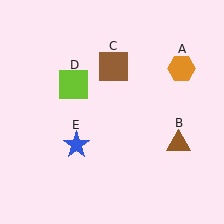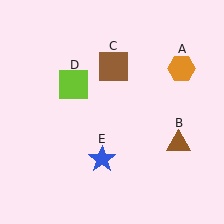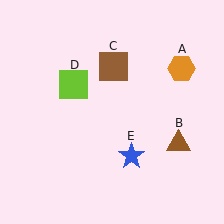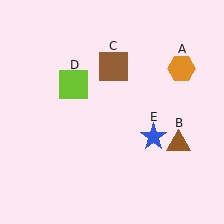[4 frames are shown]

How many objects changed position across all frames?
1 object changed position: blue star (object E).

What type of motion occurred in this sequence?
The blue star (object E) rotated counterclockwise around the center of the scene.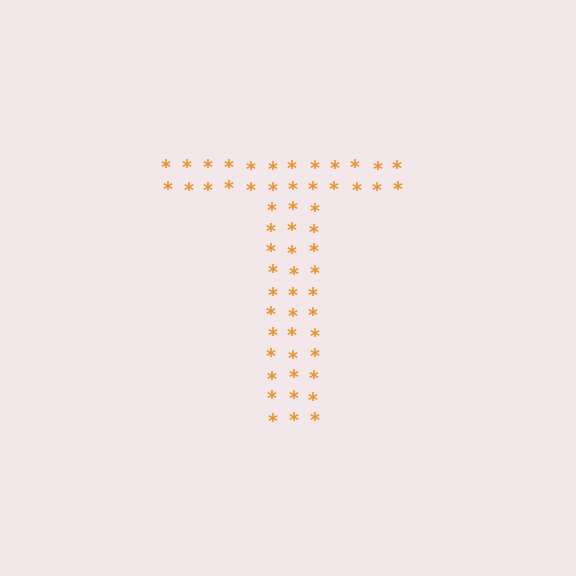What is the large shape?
The large shape is the letter T.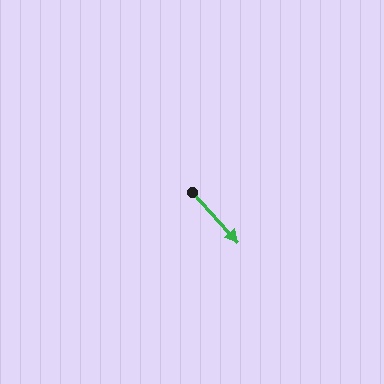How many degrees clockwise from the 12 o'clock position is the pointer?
Approximately 138 degrees.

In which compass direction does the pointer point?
Southeast.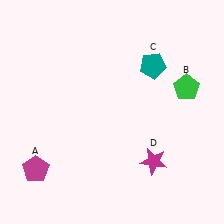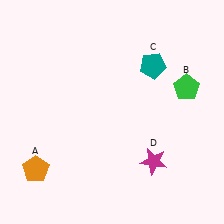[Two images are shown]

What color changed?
The pentagon (A) changed from magenta in Image 1 to orange in Image 2.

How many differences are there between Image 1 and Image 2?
There is 1 difference between the two images.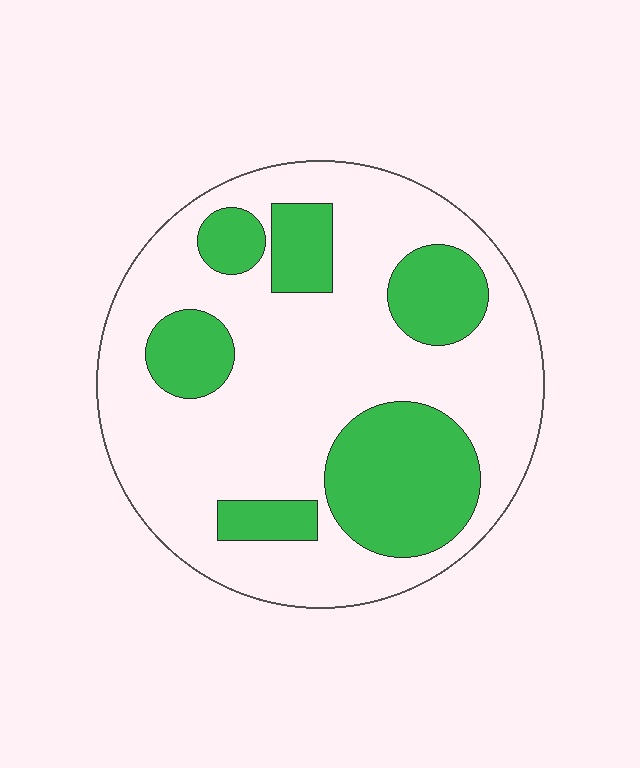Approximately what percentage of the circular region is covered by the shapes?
Approximately 30%.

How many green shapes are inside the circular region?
6.